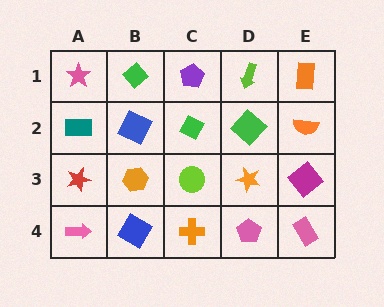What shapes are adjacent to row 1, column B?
A blue square (row 2, column B), a pink star (row 1, column A), a purple pentagon (row 1, column C).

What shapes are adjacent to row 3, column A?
A teal rectangle (row 2, column A), a pink arrow (row 4, column A), an orange hexagon (row 3, column B).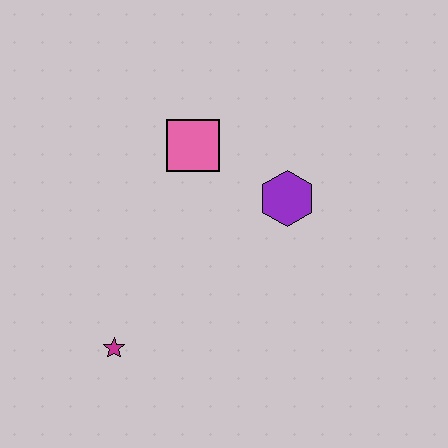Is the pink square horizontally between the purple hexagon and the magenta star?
Yes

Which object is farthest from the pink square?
The magenta star is farthest from the pink square.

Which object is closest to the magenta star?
The pink square is closest to the magenta star.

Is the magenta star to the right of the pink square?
No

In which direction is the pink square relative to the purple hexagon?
The pink square is to the left of the purple hexagon.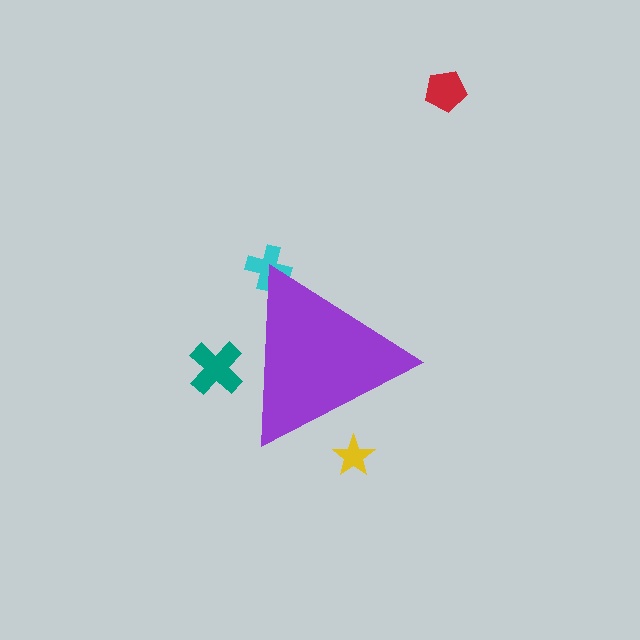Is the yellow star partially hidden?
Yes, the yellow star is partially hidden behind the purple triangle.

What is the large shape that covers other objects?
A purple triangle.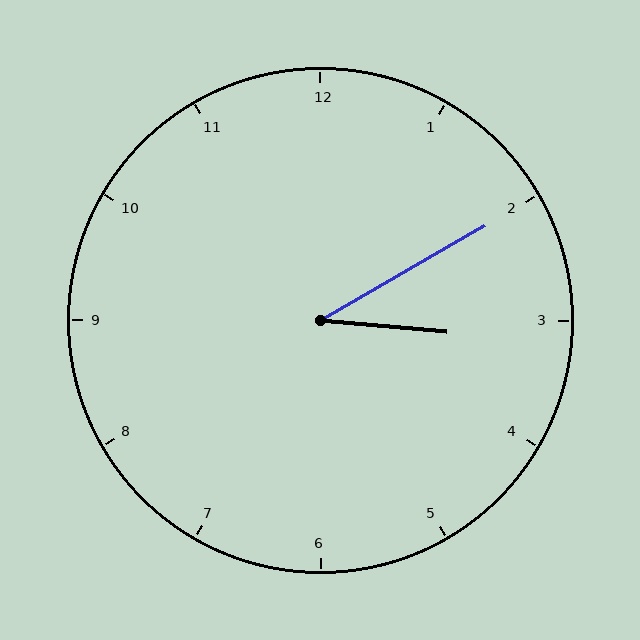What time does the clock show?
3:10.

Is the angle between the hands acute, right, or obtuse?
It is acute.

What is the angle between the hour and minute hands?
Approximately 35 degrees.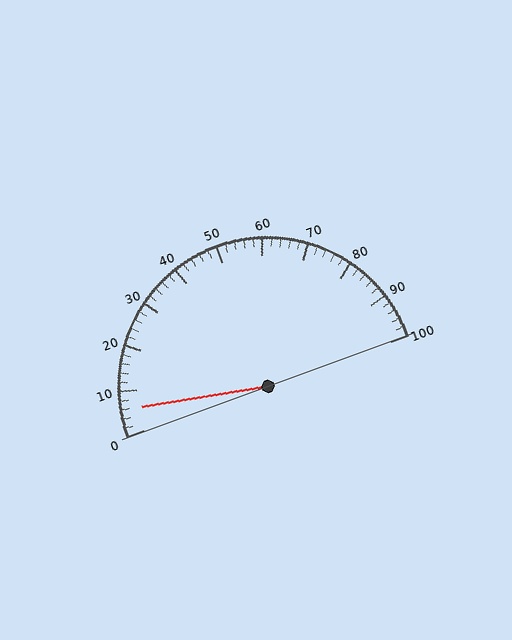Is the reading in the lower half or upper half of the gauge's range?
The reading is in the lower half of the range (0 to 100).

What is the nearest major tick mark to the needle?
The nearest major tick mark is 10.